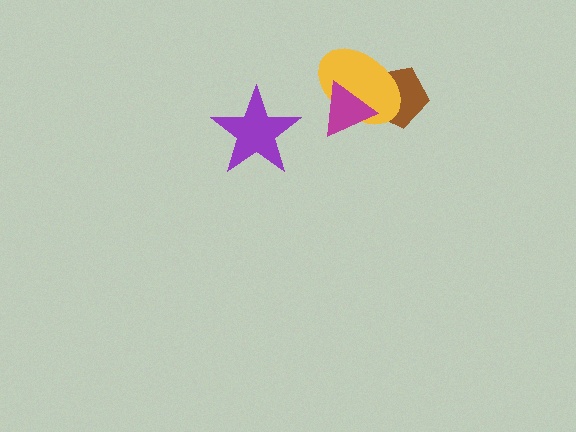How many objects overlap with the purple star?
0 objects overlap with the purple star.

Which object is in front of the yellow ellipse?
The magenta triangle is in front of the yellow ellipse.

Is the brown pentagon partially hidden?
Yes, it is partially covered by another shape.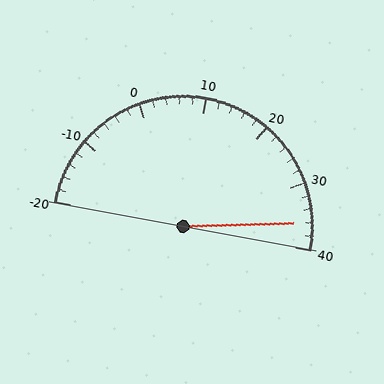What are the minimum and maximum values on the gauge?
The gauge ranges from -20 to 40.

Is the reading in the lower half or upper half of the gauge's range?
The reading is in the upper half of the range (-20 to 40).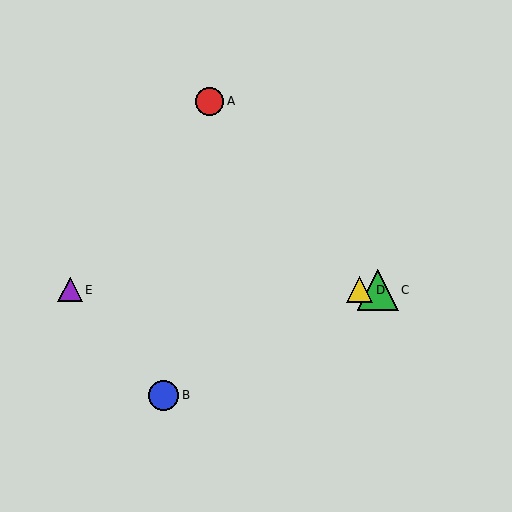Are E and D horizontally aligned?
Yes, both are at y≈290.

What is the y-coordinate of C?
Object C is at y≈290.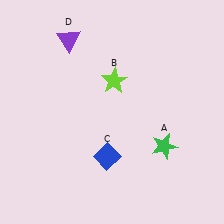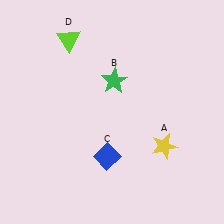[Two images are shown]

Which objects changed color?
A changed from green to yellow. B changed from lime to green. D changed from purple to lime.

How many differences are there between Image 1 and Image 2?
There are 3 differences between the two images.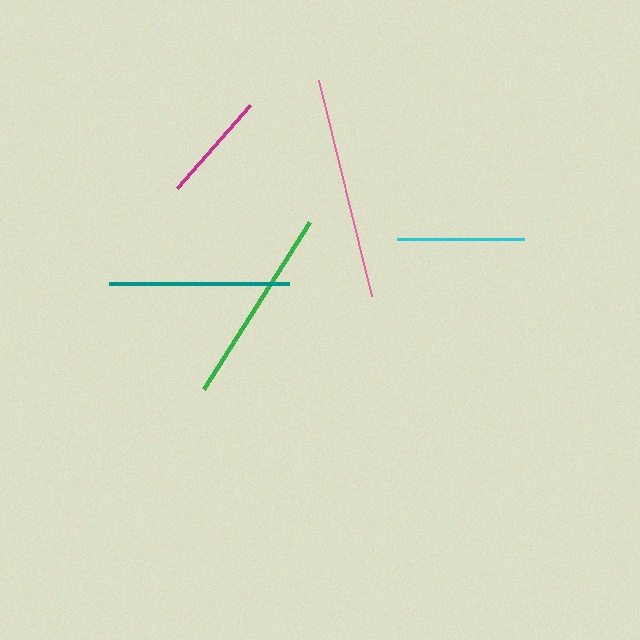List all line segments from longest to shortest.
From longest to shortest: pink, green, teal, cyan, magenta.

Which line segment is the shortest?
The magenta line is the shortest at approximately 111 pixels.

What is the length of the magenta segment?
The magenta segment is approximately 111 pixels long.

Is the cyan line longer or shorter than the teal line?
The teal line is longer than the cyan line.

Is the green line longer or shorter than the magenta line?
The green line is longer than the magenta line.